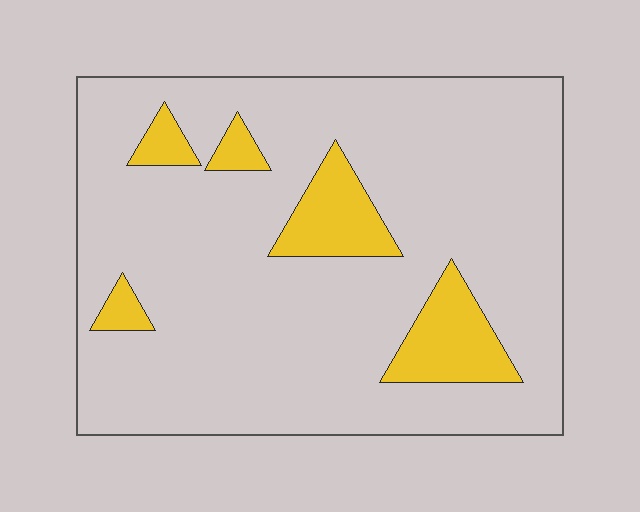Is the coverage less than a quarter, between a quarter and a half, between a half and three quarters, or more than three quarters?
Less than a quarter.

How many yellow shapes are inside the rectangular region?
5.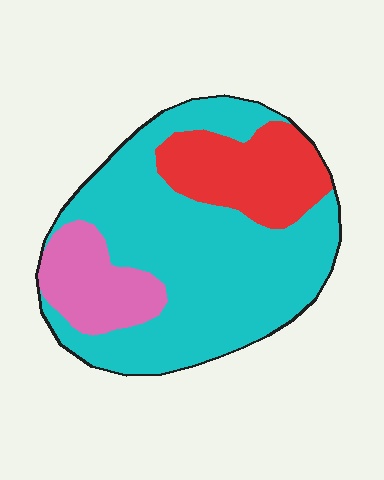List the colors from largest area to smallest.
From largest to smallest: cyan, red, pink.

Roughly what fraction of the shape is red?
Red takes up between a sixth and a third of the shape.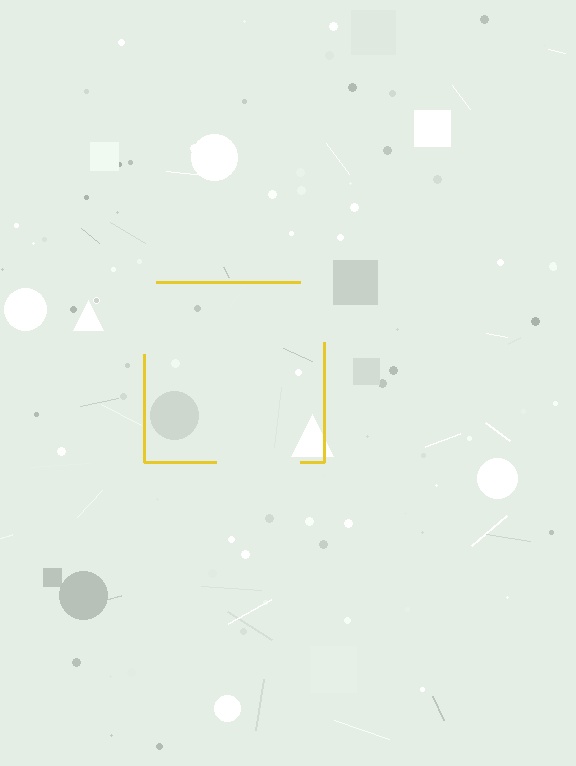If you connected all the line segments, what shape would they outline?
They would outline a square.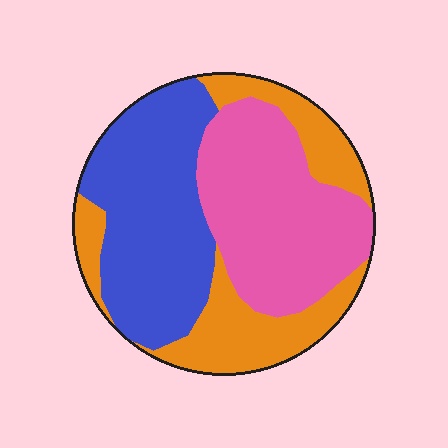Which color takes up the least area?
Orange, at roughly 30%.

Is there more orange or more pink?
Pink.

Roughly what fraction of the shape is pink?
Pink takes up about one third (1/3) of the shape.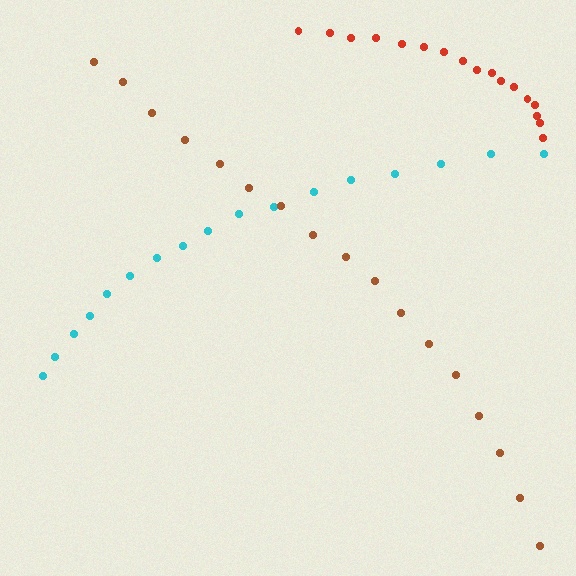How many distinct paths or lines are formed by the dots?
There are 3 distinct paths.